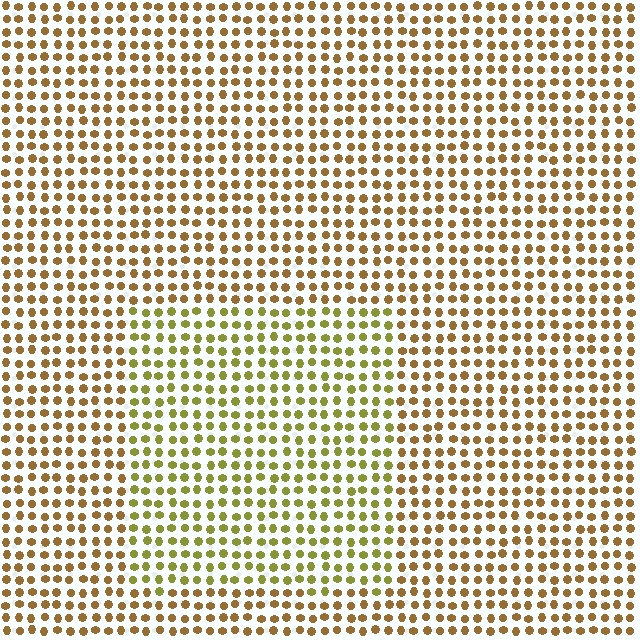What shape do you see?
I see a rectangle.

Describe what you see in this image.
The image is filled with small brown elements in a uniform arrangement. A rectangle-shaped region is visible where the elements are tinted to a slightly different hue, forming a subtle color boundary.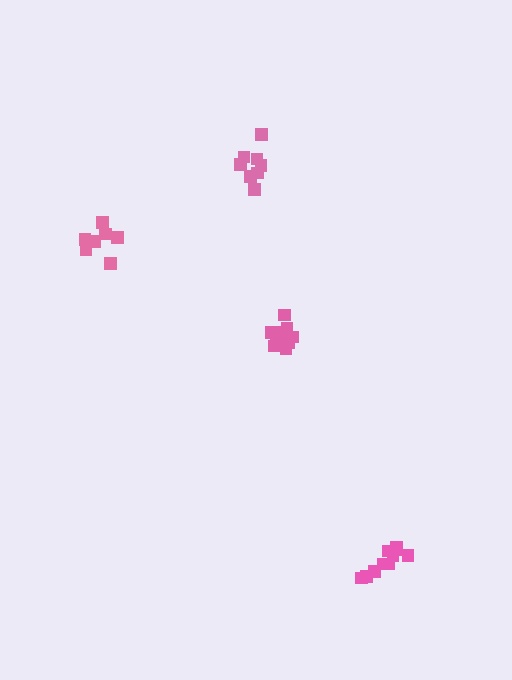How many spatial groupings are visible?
There are 4 spatial groupings.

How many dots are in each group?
Group 1: 12 dots, Group 2: 10 dots, Group 3: 7 dots, Group 4: 8 dots (37 total).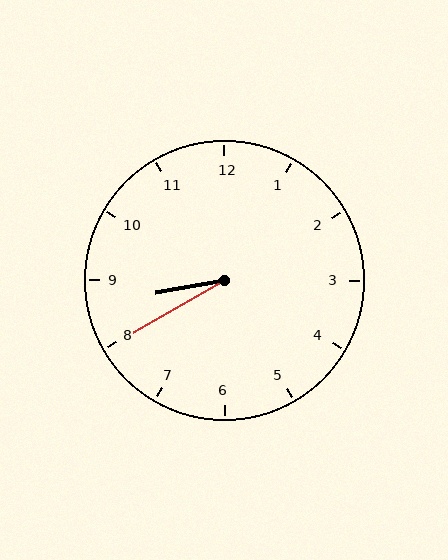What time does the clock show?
8:40.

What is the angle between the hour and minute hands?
Approximately 20 degrees.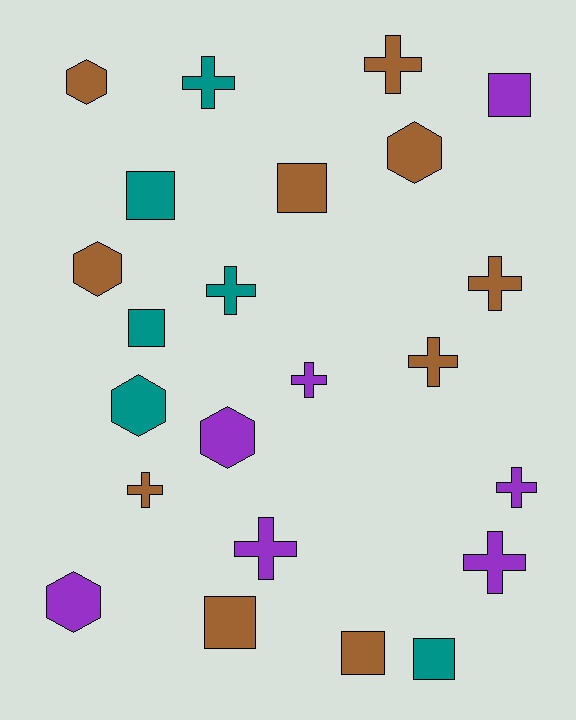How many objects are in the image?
There are 23 objects.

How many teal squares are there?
There are 3 teal squares.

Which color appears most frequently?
Brown, with 10 objects.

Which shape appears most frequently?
Cross, with 10 objects.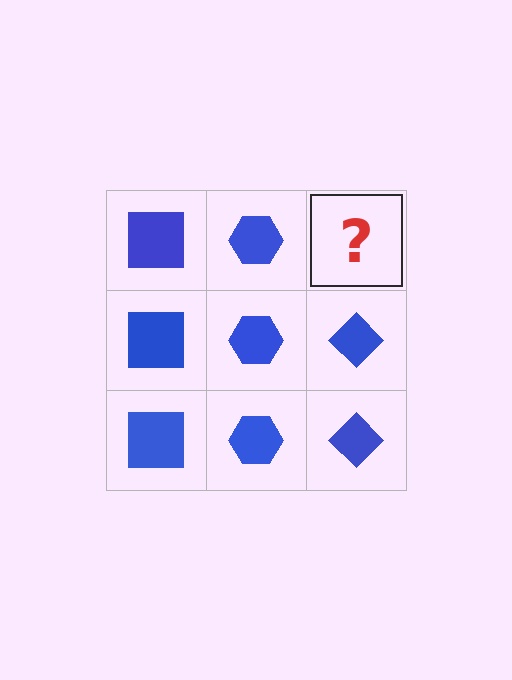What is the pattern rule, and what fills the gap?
The rule is that each column has a consistent shape. The gap should be filled with a blue diamond.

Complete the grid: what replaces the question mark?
The question mark should be replaced with a blue diamond.